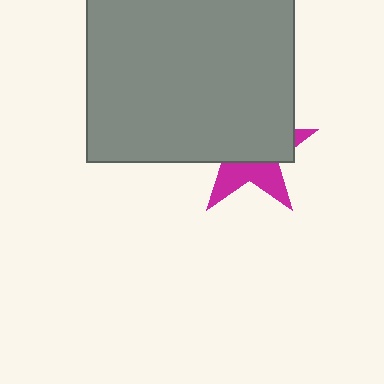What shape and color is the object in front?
The object in front is a gray square.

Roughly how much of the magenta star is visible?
A small part of it is visible (roughly 38%).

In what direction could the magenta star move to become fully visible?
The magenta star could move down. That would shift it out from behind the gray square entirely.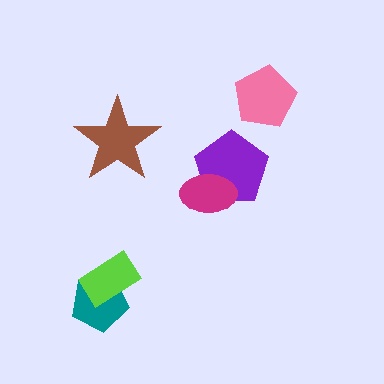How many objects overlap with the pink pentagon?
0 objects overlap with the pink pentagon.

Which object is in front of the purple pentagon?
The magenta ellipse is in front of the purple pentagon.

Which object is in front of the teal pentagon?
The lime rectangle is in front of the teal pentagon.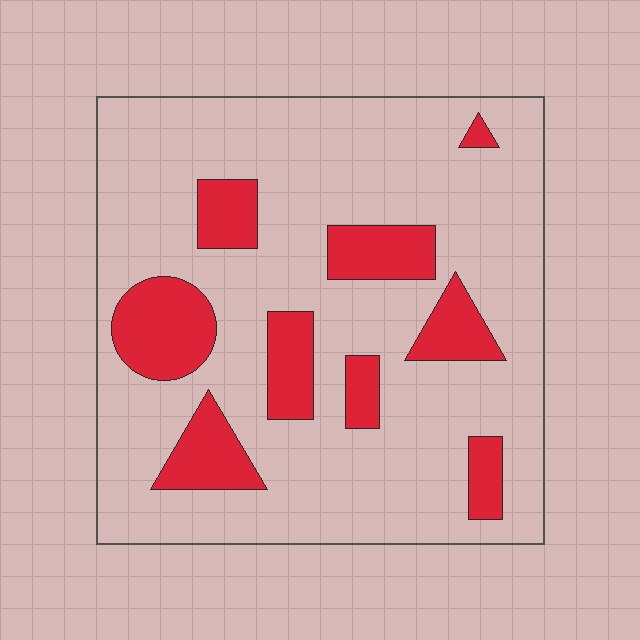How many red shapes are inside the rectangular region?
9.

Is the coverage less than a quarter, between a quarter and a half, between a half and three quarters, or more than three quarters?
Less than a quarter.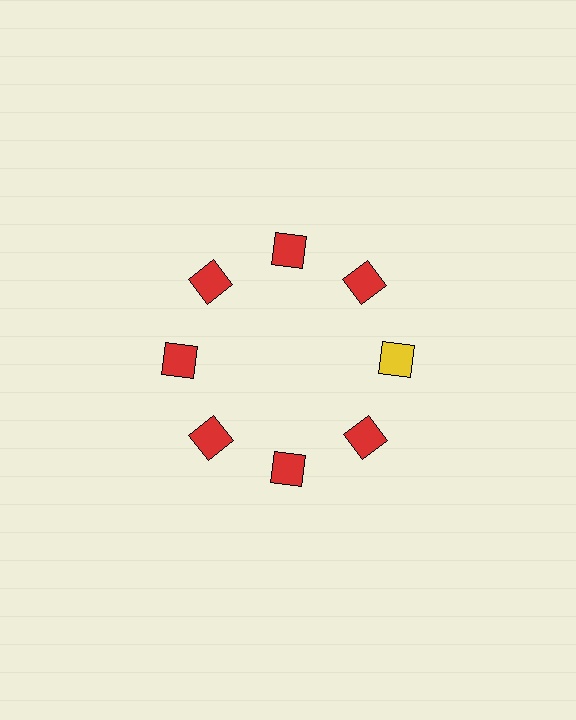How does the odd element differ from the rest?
It has a different color: yellow instead of red.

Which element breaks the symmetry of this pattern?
The yellow square at roughly the 3 o'clock position breaks the symmetry. All other shapes are red squares.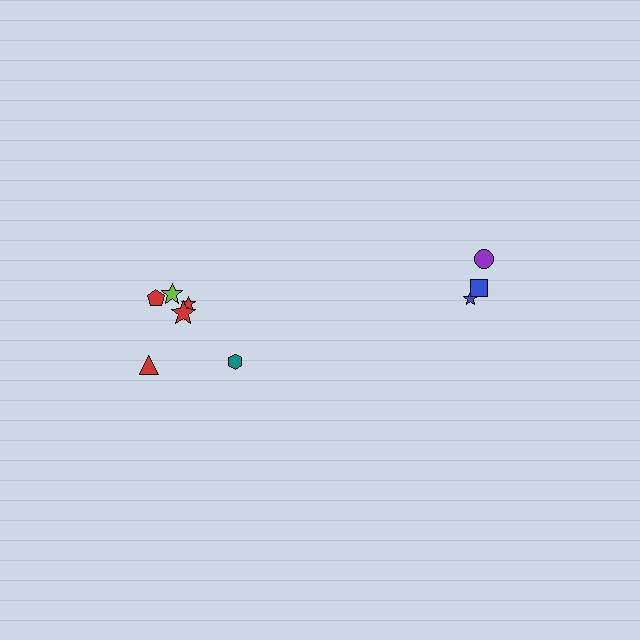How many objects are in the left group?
There are 6 objects.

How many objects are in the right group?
There are 3 objects.